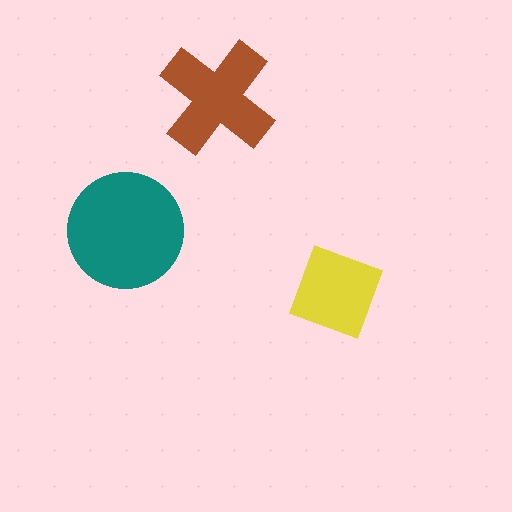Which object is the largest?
The teal circle.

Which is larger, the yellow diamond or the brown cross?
The brown cross.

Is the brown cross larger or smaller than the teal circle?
Smaller.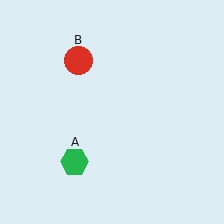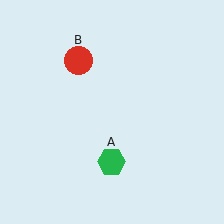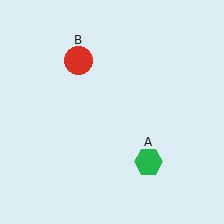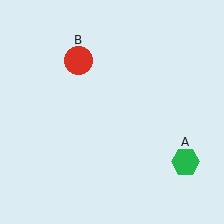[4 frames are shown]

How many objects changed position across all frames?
1 object changed position: green hexagon (object A).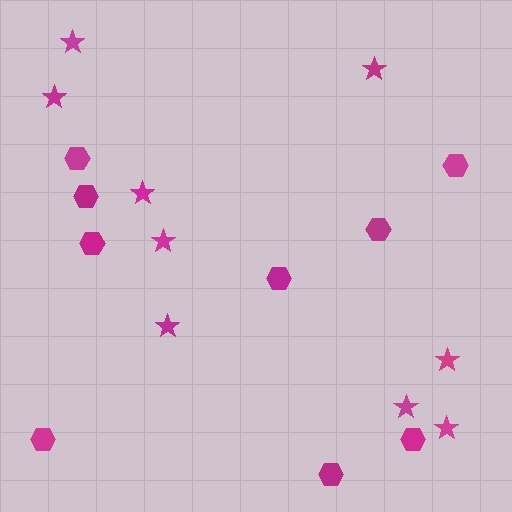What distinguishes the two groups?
There are 2 groups: one group of hexagons (9) and one group of stars (9).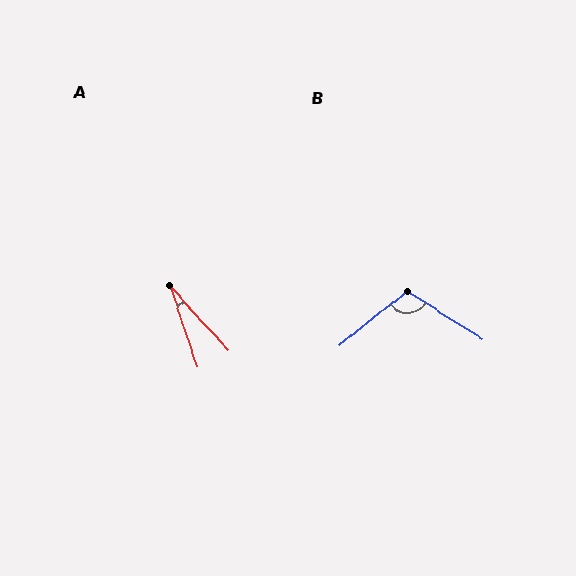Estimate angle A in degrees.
Approximately 23 degrees.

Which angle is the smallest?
A, at approximately 23 degrees.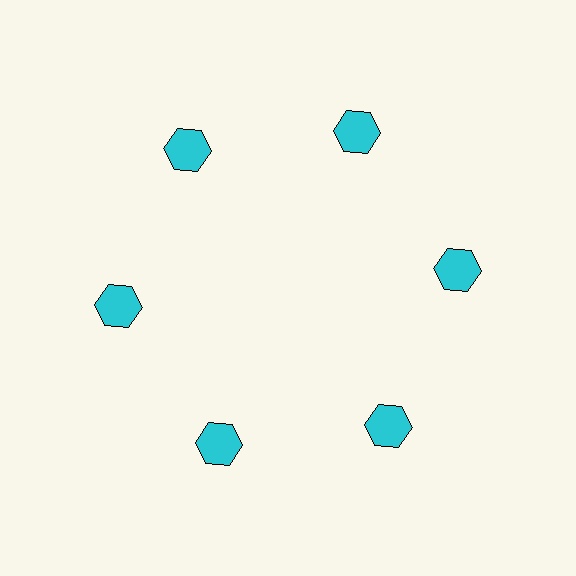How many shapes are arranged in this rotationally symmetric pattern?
There are 6 shapes, arranged in 6 groups of 1.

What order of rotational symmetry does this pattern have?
This pattern has 6-fold rotational symmetry.